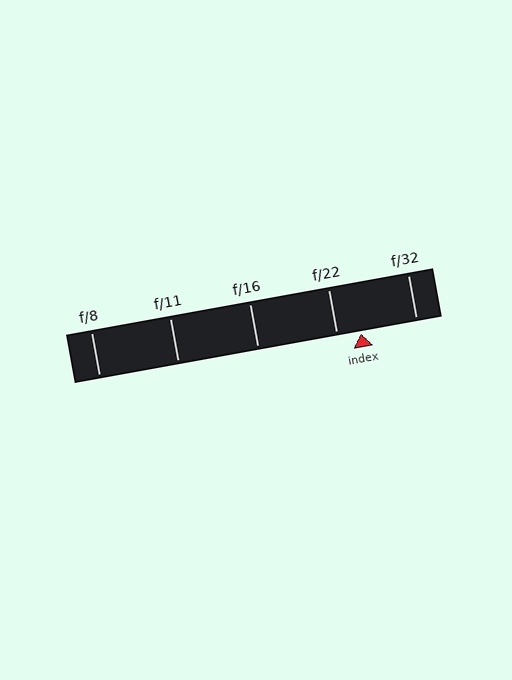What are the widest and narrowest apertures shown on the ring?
The widest aperture shown is f/8 and the narrowest is f/32.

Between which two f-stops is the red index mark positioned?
The index mark is between f/22 and f/32.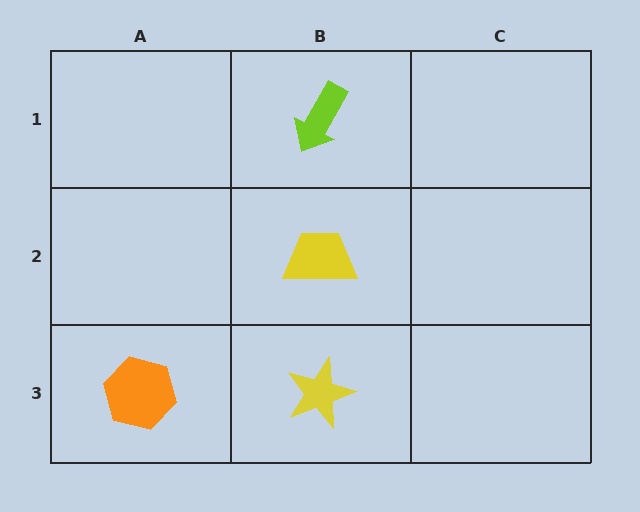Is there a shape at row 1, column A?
No, that cell is empty.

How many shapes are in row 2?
1 shape.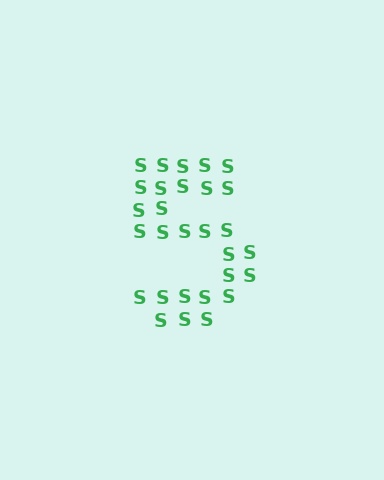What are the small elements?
The small elements are letter S's.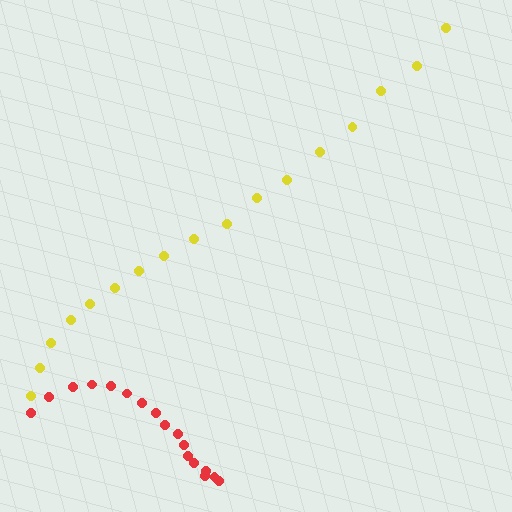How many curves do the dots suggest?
There are 2 distinct paths.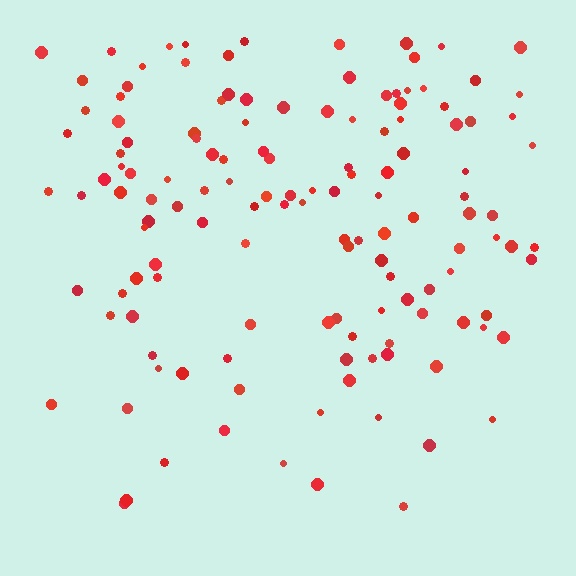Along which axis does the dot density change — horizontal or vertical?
Vertical.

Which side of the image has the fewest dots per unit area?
The bottom.